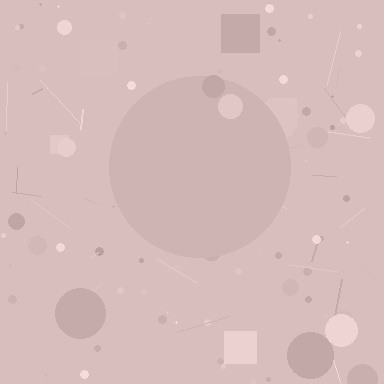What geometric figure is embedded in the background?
A circle is embedded in the background.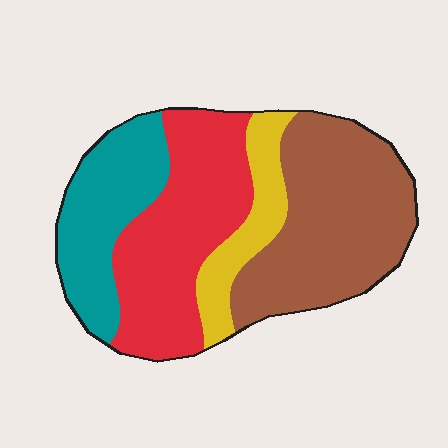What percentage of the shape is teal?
Teal takes up about one fifth (1/5) of the shape.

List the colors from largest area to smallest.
From largest to smallest: brown, red, teal, yellow.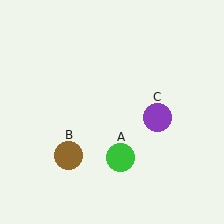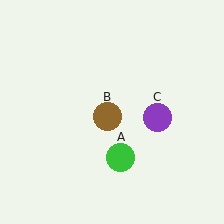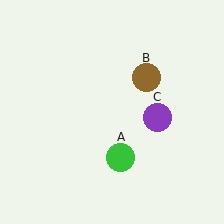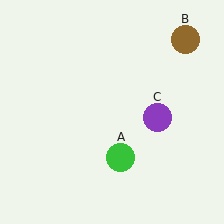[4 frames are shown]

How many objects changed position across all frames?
1 object changed position: brown circle (object B).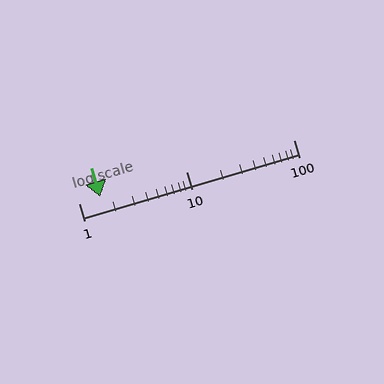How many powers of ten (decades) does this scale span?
The scale spans 2 decades, from 1 to 100.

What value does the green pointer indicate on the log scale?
The pointer indicates approximately 1.6.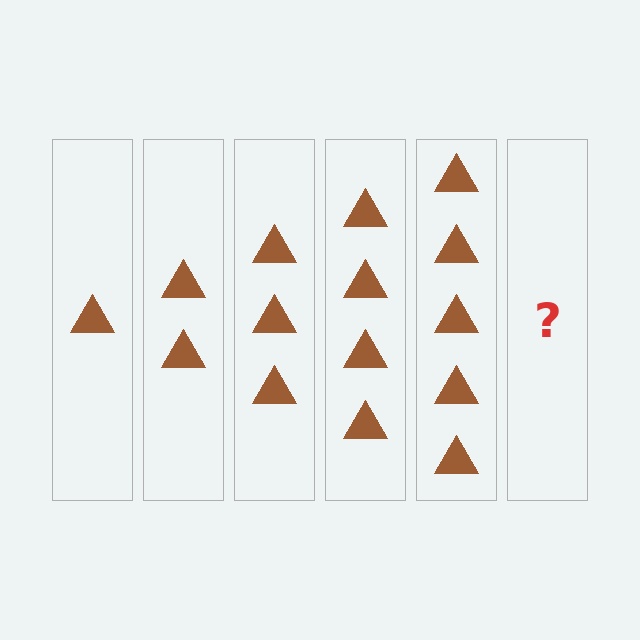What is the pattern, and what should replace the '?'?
The pattern is that each step adds one more triangle. The '?' should be 6 triangles.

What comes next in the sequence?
The next element should be 6 triangles.